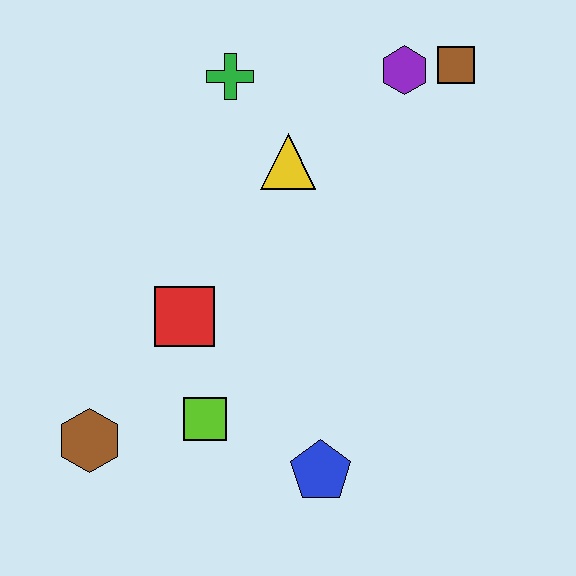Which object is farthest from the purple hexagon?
The brown hexagon is farthest from the purple hexagon.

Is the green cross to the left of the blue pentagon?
Yes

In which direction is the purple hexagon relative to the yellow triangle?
The purple hexagon is to the right of the yellow triangle.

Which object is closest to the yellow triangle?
The green cross is closest to the yellow triangle.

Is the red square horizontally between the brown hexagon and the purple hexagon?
Yes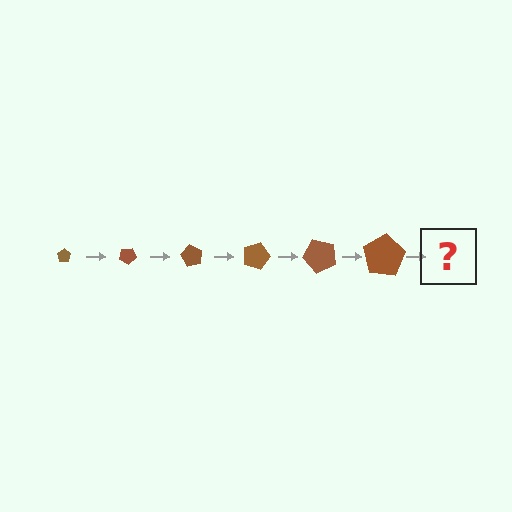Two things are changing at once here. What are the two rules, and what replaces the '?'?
The two rules are that the pentagon grows larger each step and it rotates 30 degrees each step. The '?' should be a pentagon, larger than the previous one and rotated 180 degrees from the start.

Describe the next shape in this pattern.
It should be a pentagon, larger than the previous one and rotated 180 degrees from the start.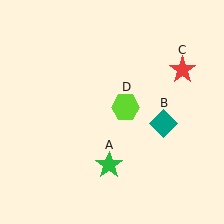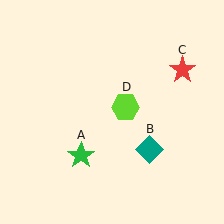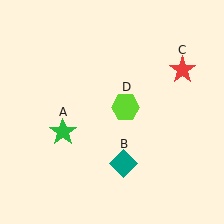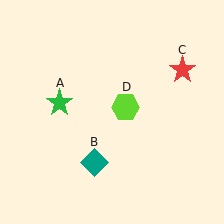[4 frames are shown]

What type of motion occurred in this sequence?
The green star (object A), teal diamond (object B) rotated clockwise around the center of the scene.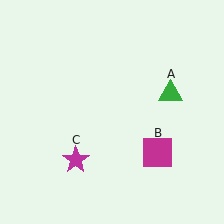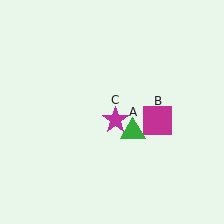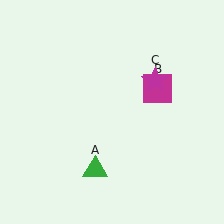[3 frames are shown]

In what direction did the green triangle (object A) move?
The green triangle (object A) moved down and to the left.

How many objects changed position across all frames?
3 objects changed position: green triangle (object A), magenta square (object B), magenta star (object C).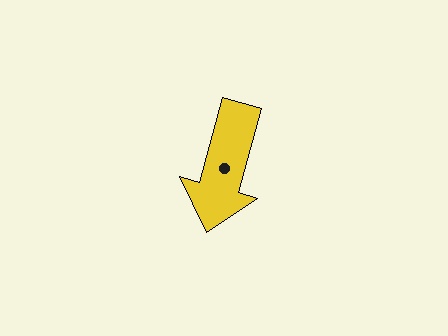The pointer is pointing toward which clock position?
Roughly 7 o'clock.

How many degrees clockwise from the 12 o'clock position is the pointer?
Approximately 195 degrees.